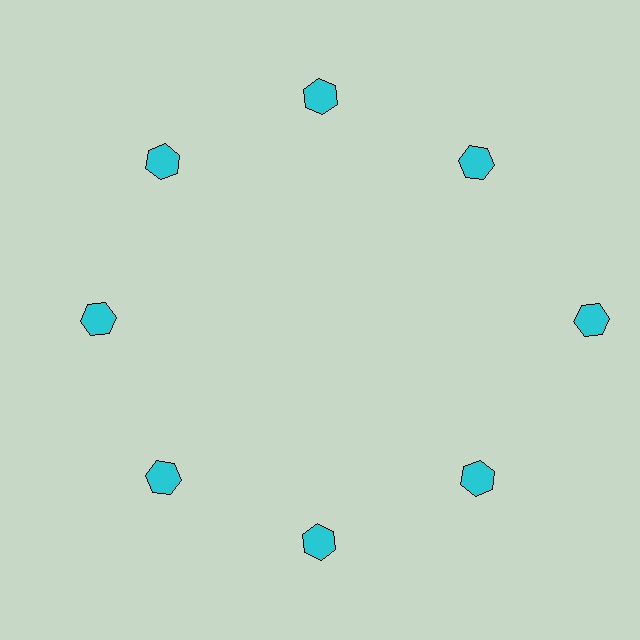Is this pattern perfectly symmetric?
No. The 8 cyan hexagons are arranged in a ring, but one element near the 3 o'clock position is pushed outward from the center, breaking the 8-fold rotational symmetry.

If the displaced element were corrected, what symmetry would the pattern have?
It would have 8-fold rotational symmetry — the pattern would map onto itself every 45 degrees.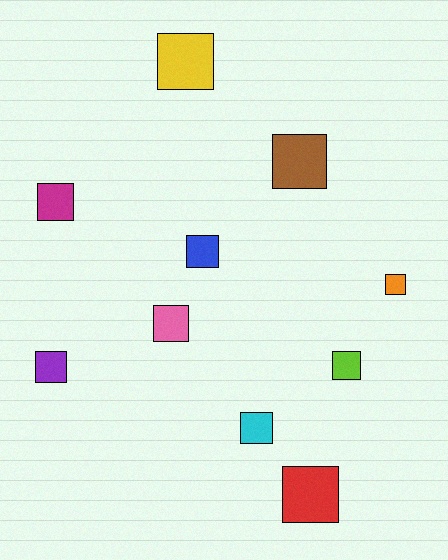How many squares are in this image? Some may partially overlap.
There are 10 squares.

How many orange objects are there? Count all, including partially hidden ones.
There is 1 orange object.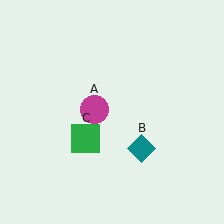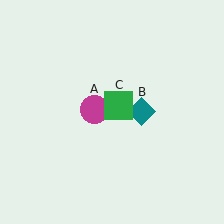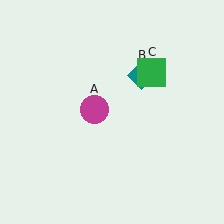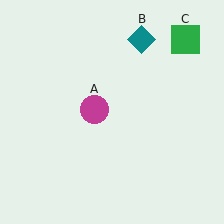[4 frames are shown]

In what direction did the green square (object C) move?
The green square (object C) moved up and to the right.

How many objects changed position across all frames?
2 objects changed position: teal diamond (object B), green square (object C).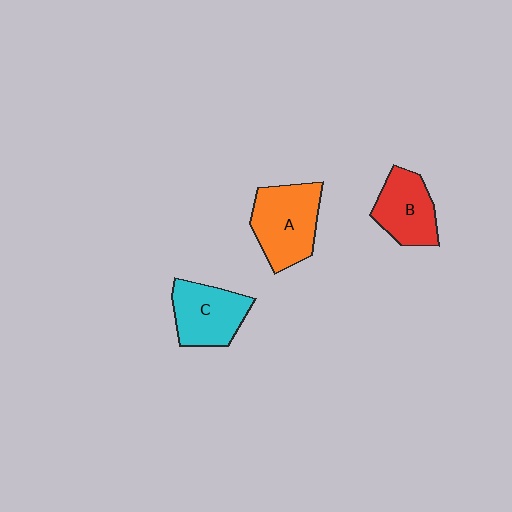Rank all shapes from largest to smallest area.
From largest to smallest: A (orange), C (cyan), B (red).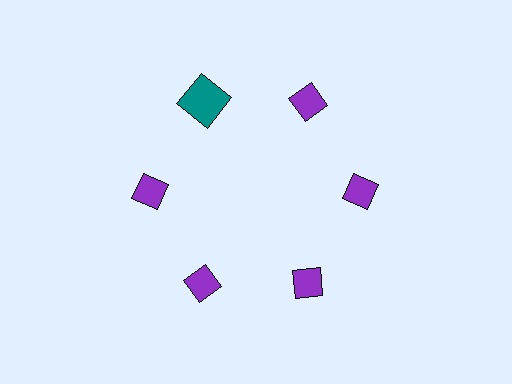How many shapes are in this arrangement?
There are 6 shapes arranged in a ring pattern.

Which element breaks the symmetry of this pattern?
The teal square at roughly the 11 o'clock position breaks the symmetry. All other shapes are purple diamonds.